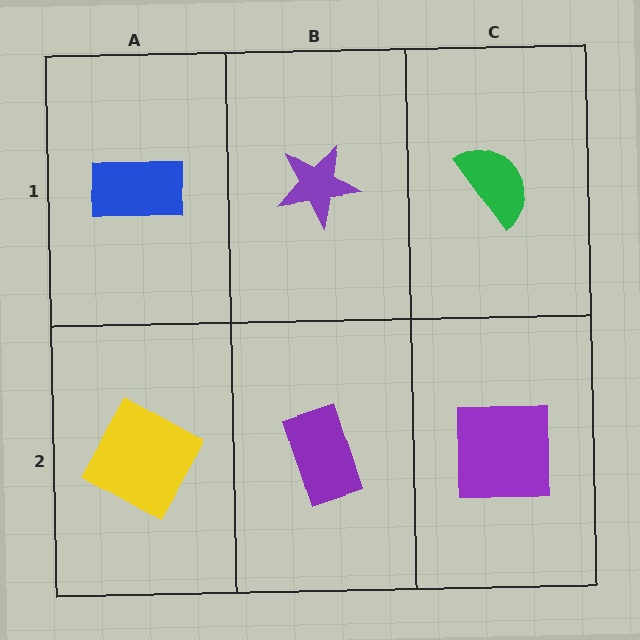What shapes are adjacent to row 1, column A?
A yellow square (row 2, column A), a purple star (row 1, column B).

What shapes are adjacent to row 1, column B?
A purple rectangle (row 2, column B), a blue rectangle (row 1, column A), a green semicircle (row 1, column C).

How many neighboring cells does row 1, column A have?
2.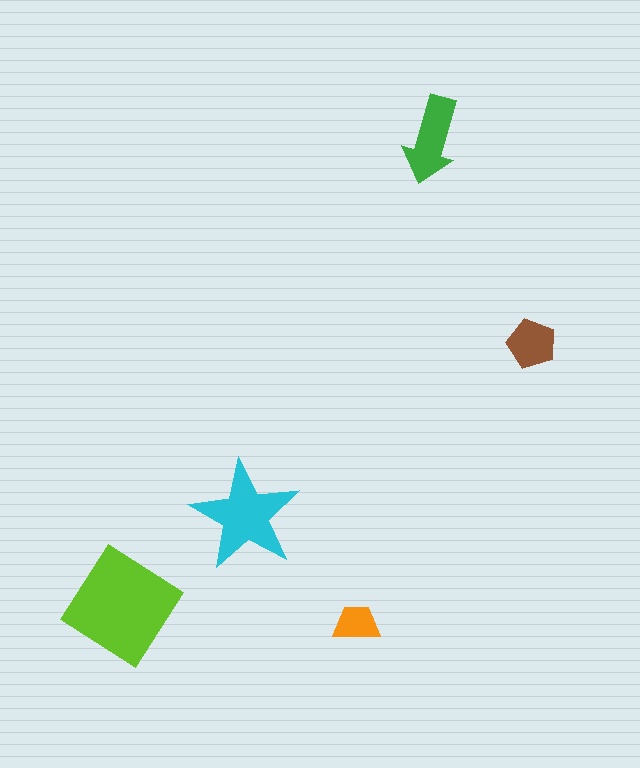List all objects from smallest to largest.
The orange trapezoid, the brown pentagon, the green arrow, the cyan star, the lime diamond.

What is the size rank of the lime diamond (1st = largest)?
1st.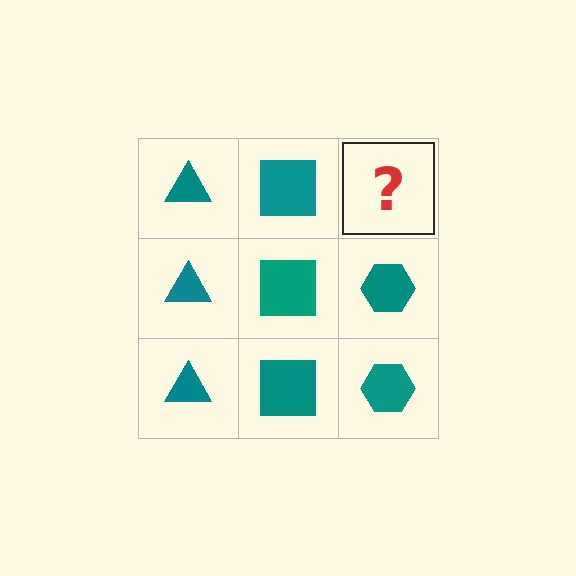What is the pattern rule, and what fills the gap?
The rule is that each column has a consistent shape. The gap should be filled with a teal hexagon.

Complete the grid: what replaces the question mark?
The question mark should be replaced with a teal hexagon.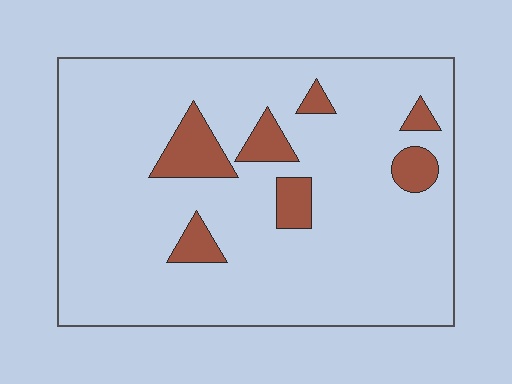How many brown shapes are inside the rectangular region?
7.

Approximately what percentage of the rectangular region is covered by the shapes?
Approximately 10%.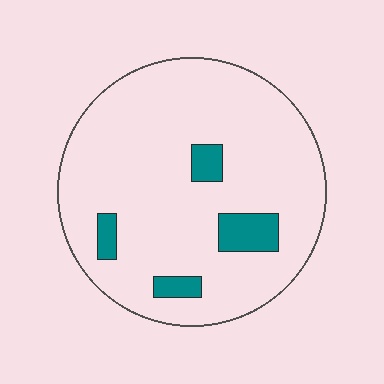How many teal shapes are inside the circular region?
4.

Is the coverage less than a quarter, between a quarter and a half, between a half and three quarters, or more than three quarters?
Less than a quarter.